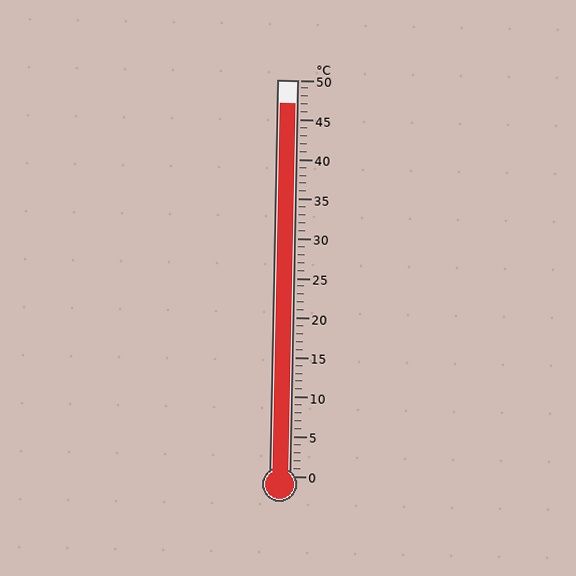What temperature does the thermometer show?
The thermometer shows approximately 47°C.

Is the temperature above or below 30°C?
The temperature is above 30°C.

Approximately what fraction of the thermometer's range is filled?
The thermometer is filled to approximately 95% of its range.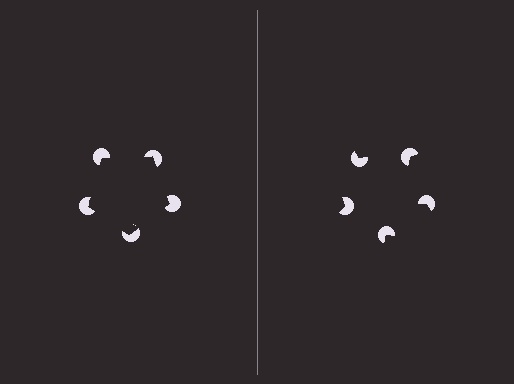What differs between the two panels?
The pac-man discs are positioned identically on both sides; only the wedge orientations differ. On the left they align to a pentagon; on the right they are misaligned.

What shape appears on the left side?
An illusory pentagon.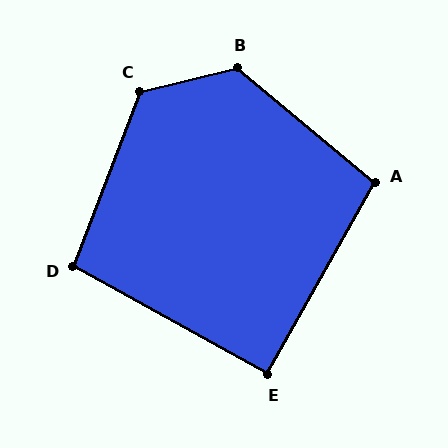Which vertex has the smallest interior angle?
E, at approximately 90 degrees.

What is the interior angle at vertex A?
Approximately 101 degrees (obtuse).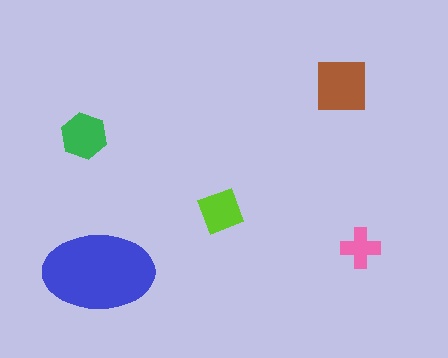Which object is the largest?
The blue ellipse.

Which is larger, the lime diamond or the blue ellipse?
The blue ellipse.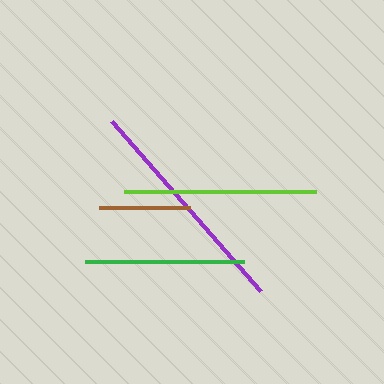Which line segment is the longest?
The purple line is the longest at approximately 226 pixels.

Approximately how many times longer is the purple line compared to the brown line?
The purple line is approximately 2.5 times the length of the brown line.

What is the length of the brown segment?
The brown segment is approximately 91 pixels long.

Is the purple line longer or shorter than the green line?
The purple line is longer than the green line.